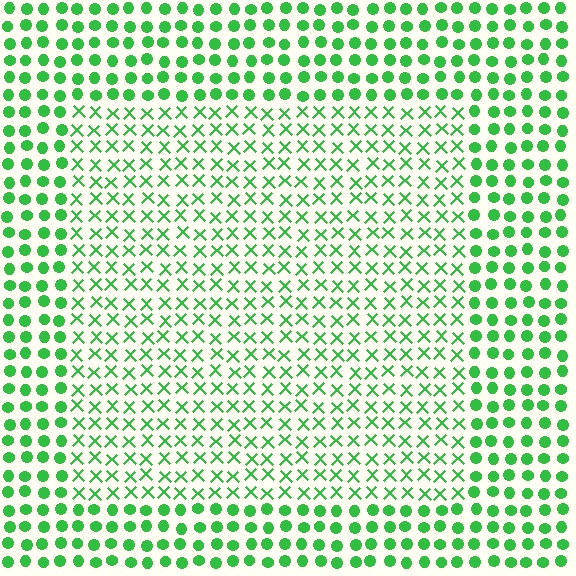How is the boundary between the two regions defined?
The boundary is defined by a change in element shape: X marks inside vs. circles outside. All elements share the same color and spacing.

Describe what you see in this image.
The image is filled with small green elements arranged in a uniform grid. A rectangle-shaped region contains X marks, while the surrounding area contains circles. The boundary is defined purely by the change in element shape.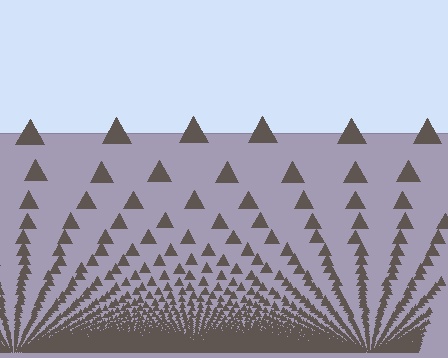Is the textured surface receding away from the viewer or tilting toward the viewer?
The surface appears to tilt toward the viewer. Texture elements get larger and sparser toward the top.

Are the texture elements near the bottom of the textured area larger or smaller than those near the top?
Smaller. The gradient is inverted — elements near the bottom are smaller and denser.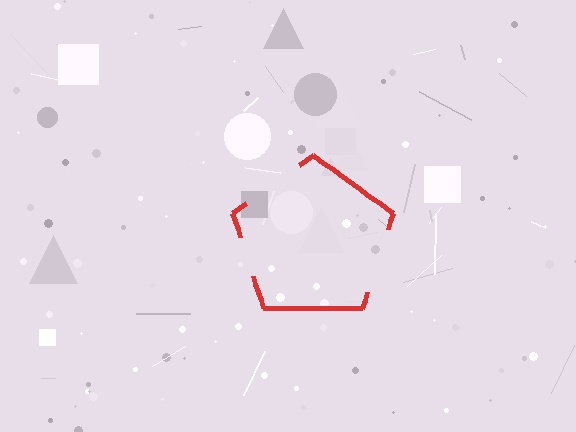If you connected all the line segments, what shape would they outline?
They would outline a pentagon.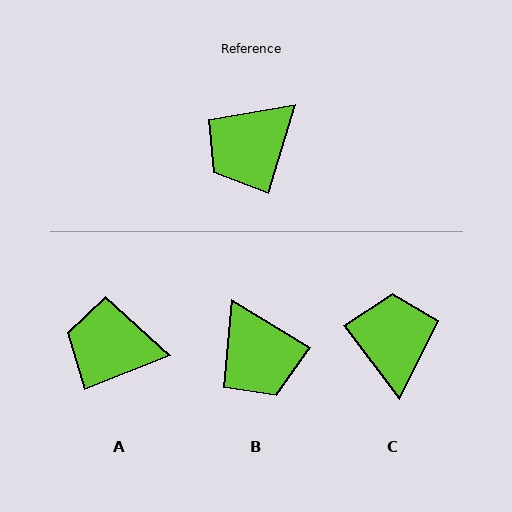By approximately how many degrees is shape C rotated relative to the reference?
Approximately 126 degrees clockwise.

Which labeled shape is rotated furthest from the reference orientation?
C, about 126 degrees away.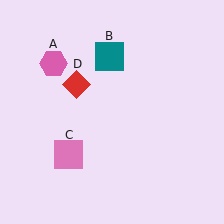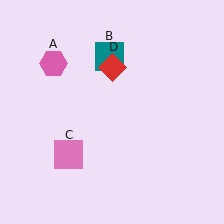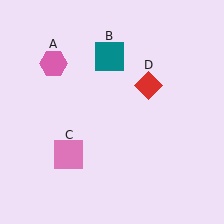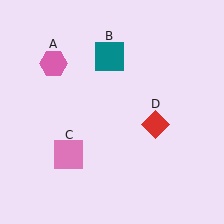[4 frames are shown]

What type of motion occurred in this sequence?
The red diamond (object D) rotated clockwise around the center of the scene.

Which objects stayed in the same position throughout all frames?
Pink hexagon (object A) and teal square (object B) and pink square (object C) remained stationary.